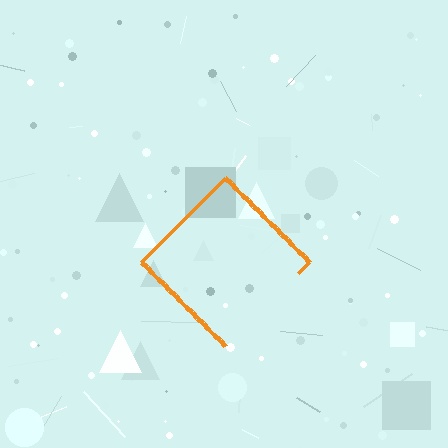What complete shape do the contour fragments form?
The contour fragments form a diamond.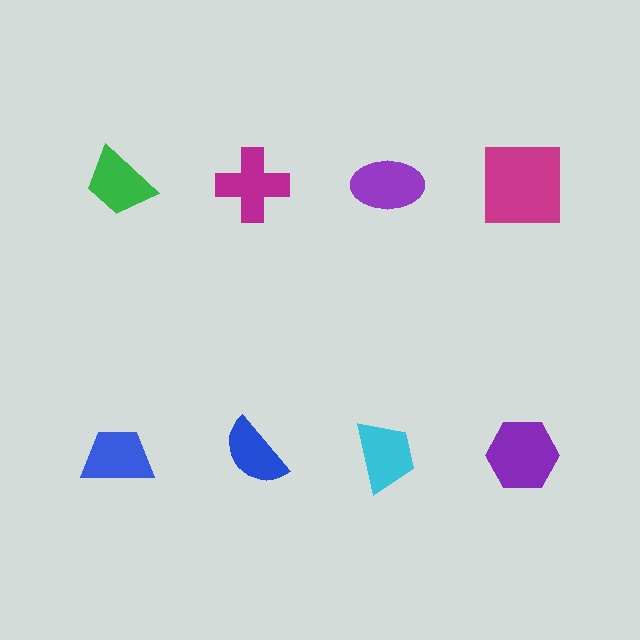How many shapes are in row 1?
4 shapes.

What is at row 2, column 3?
A cyan trapezoid.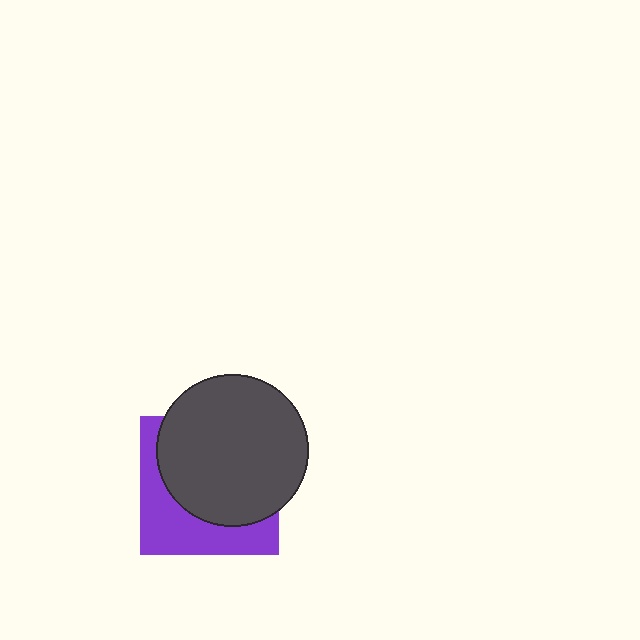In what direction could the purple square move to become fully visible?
The purple square could move toward the lower-left. That would shift it out from behind the dark gray circle entirely.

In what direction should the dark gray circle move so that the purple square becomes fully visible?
The dark gray circle should move toward the upper-right. That is the shortest direction to clear the overlap and leave the purple square fully visible.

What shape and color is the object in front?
The object in front is a dark gray circle.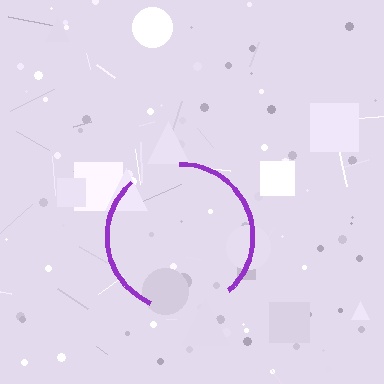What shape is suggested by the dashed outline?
The dashed outline suggests a circle.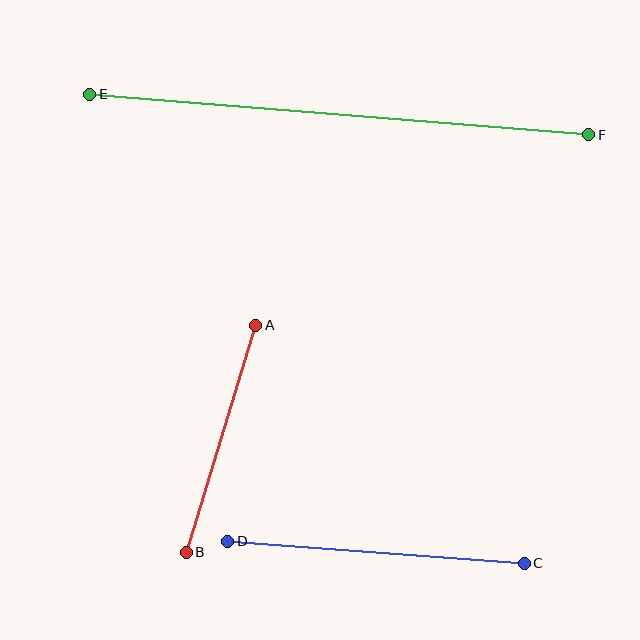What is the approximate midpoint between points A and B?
The midpoint is at approximately (221, 439) pixels.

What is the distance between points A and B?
The distance is approximately 237 pixels.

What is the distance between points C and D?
The distance is approximately 297 pixels.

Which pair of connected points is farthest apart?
Points E and F are farthest apart.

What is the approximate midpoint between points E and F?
The midpoint is at approximately (339, 114) pixels.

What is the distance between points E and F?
The distance is approximately 501 pixels.